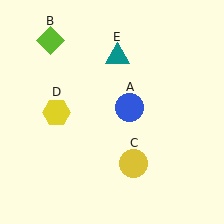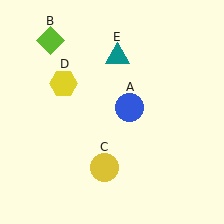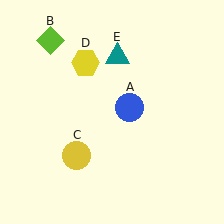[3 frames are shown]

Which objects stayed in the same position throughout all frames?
Blue circle (object A) and lime diamond (object B) and teal triangle (object E) remained stationary.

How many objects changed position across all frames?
2 objects changed position: yellow circle (object C), yellow hexagon (object D).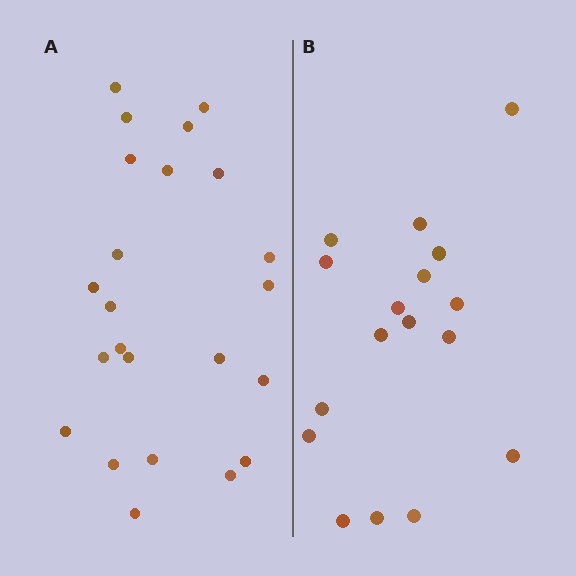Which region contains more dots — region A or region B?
Region A (the left region) has more dots.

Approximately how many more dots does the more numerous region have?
Region A has about 6 more dots than region B.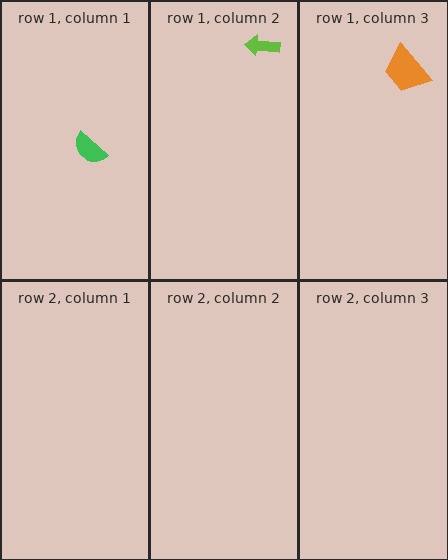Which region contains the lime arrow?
The row 1, column 2 region.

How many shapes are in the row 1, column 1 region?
1.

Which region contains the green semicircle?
The row 1, column 1 region.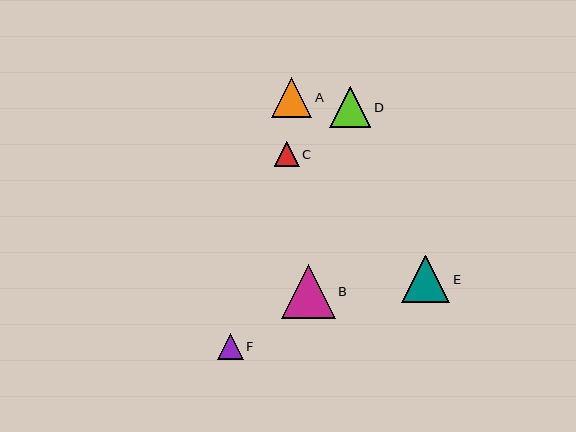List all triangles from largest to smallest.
From largest to smallest: B, E, D, A, F, C.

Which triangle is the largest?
Triangle B is the largest with a size of approximately 54 pixels.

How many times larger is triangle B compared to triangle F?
Triangle B is approximately 2.1 times the size of triangle F.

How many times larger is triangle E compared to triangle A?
Triangle E is approximately 1.2 times the size of triangle A.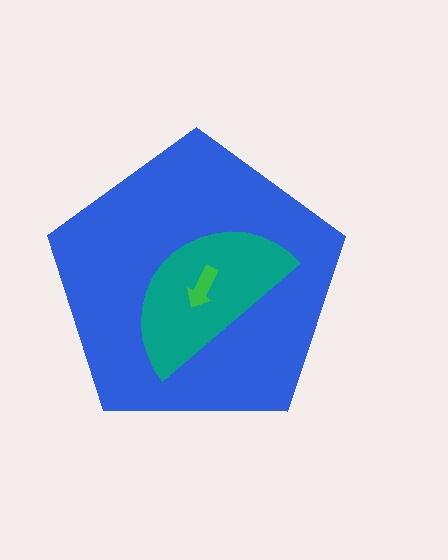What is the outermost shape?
The blue pentagon.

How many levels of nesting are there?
3.